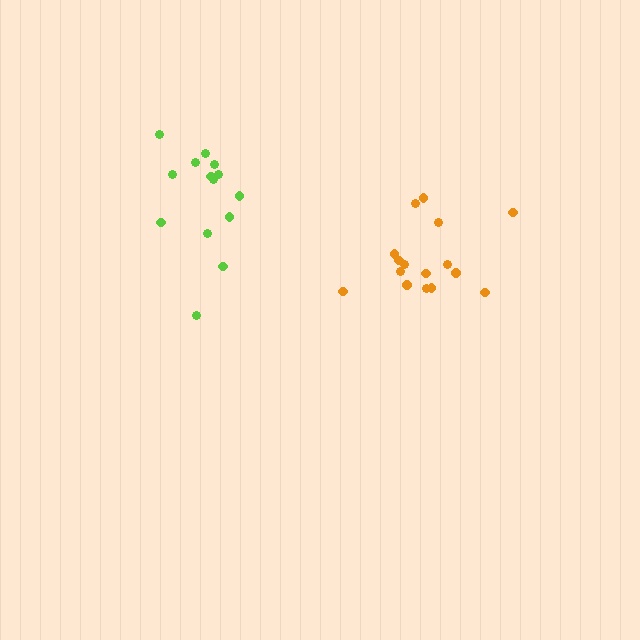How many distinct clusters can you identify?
There are 2 distinct clusters.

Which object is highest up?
The lime cluster is topmost.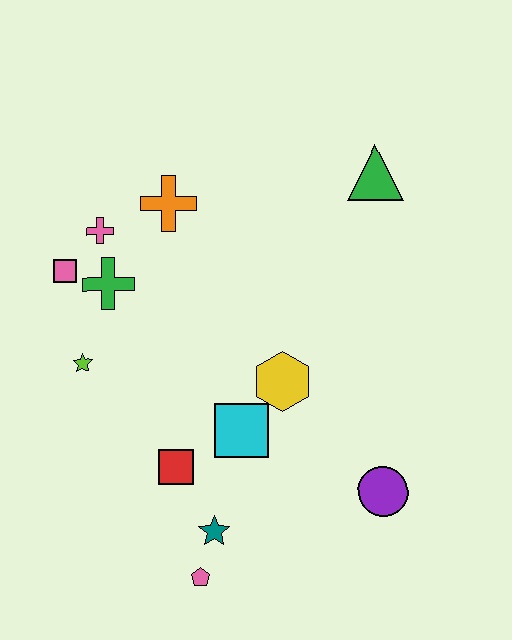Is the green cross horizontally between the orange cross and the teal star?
No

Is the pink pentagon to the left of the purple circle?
Yes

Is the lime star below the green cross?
Yes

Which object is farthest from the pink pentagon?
The green triangle is farthest from the pink pentagon.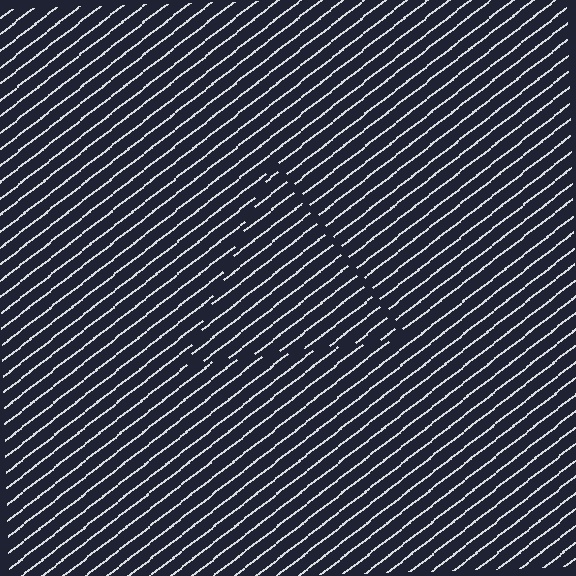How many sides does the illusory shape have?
3 sides — the line-ends trace a triangle.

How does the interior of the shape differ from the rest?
The interior of the shape contains the same grating, shifted by half a period — the contour is defined by the phase discontinuity where line-ends from the inner and outer gratings abut.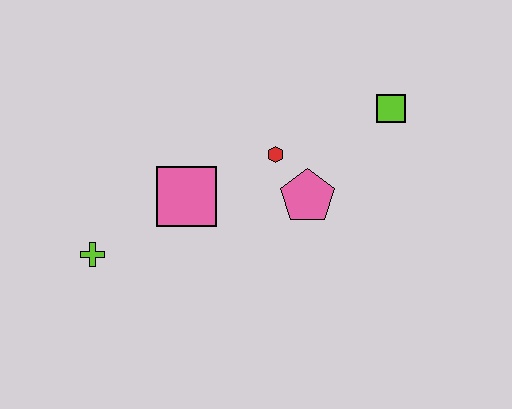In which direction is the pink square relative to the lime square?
The pink square is to the left of the lime square.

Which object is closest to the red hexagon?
The pink pentagon is closest to the red hexagon.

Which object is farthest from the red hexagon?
The lime cross is farthest from the red hexagon.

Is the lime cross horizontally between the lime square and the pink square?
No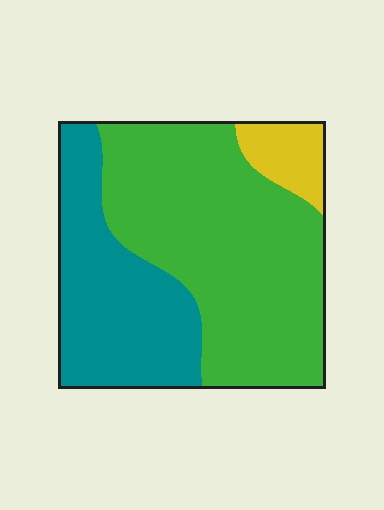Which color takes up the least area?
Yellow, at roughly 10%.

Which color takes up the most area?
Green, at roughly 60%.